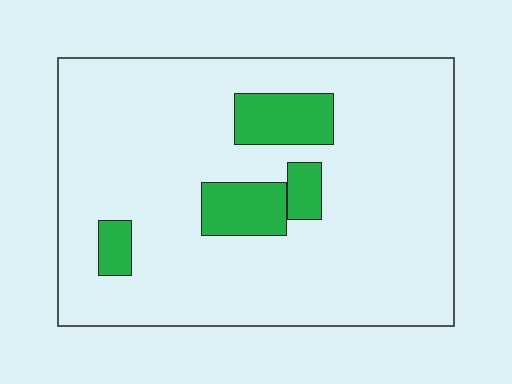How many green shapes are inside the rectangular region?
4.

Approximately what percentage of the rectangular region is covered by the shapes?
Approximately 15%.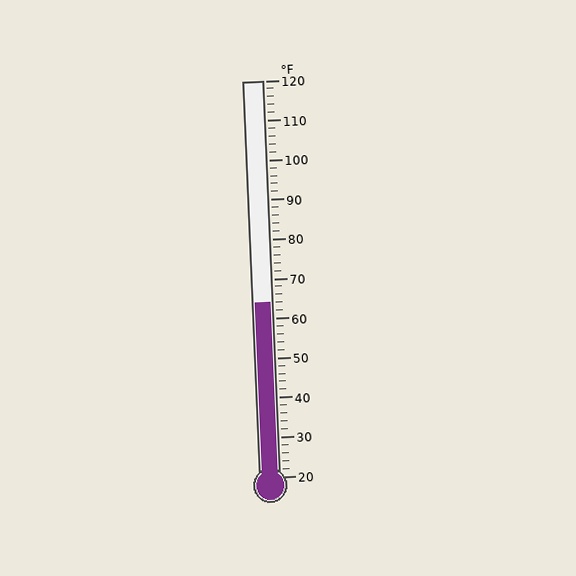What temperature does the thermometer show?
The thermometer shows approximately 64°F.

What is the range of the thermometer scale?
The thermometer scale ranges from 20°F to 120°F.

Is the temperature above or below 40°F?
The temperature is above 40°F.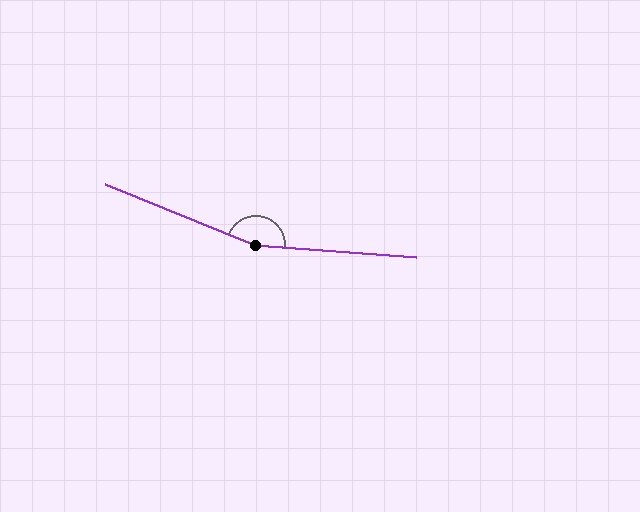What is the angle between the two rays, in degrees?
Approximately 162 degrees.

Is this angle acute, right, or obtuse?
It is obtuse.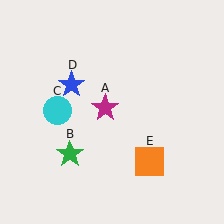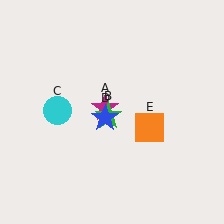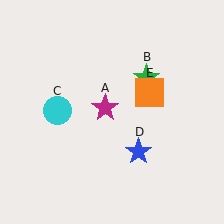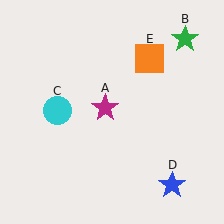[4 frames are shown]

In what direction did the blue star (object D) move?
The blue star (object D) moved down and to the right.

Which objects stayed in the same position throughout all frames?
Magenta star (object A) and cyan circle (object C) remained stationary.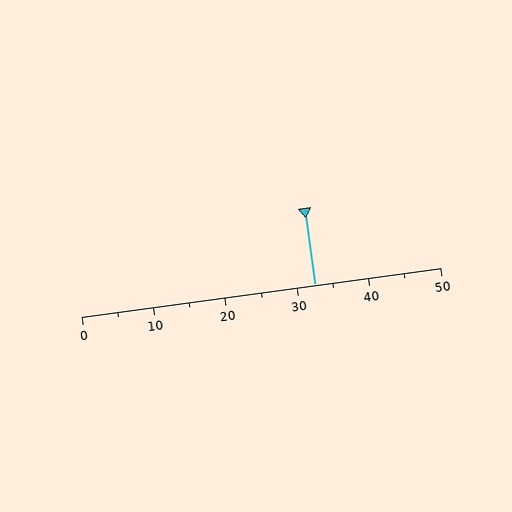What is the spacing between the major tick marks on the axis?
The major ticks are spaced 10 apart.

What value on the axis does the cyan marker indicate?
The marker indicates approximately 32.5.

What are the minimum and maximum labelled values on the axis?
The axis runs from 0 to 50.